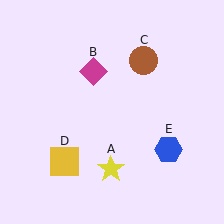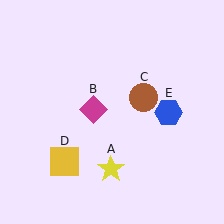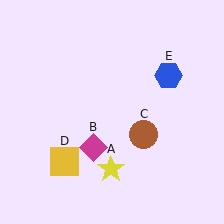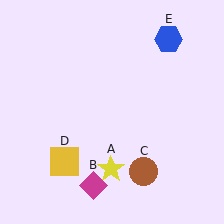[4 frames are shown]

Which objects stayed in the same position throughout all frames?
Yellow star (object A) and yellow square (object D) remained stationary.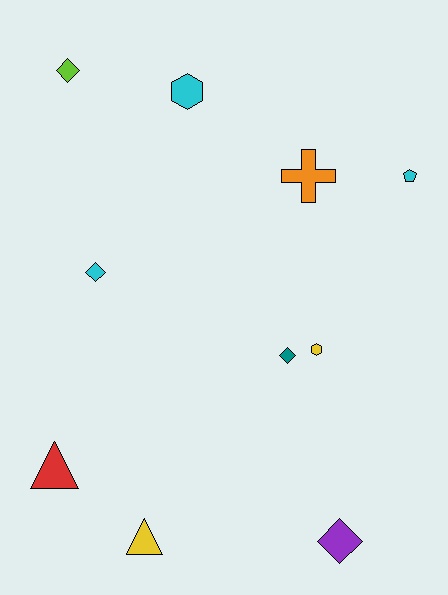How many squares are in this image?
There are no squares.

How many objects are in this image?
There are 10 objects.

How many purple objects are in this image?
There is 1 purple object.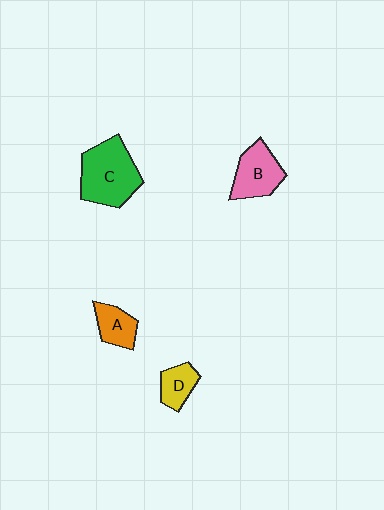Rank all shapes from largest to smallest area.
From largest to smallest: C (green), B (pink), A (orange), D (yellow).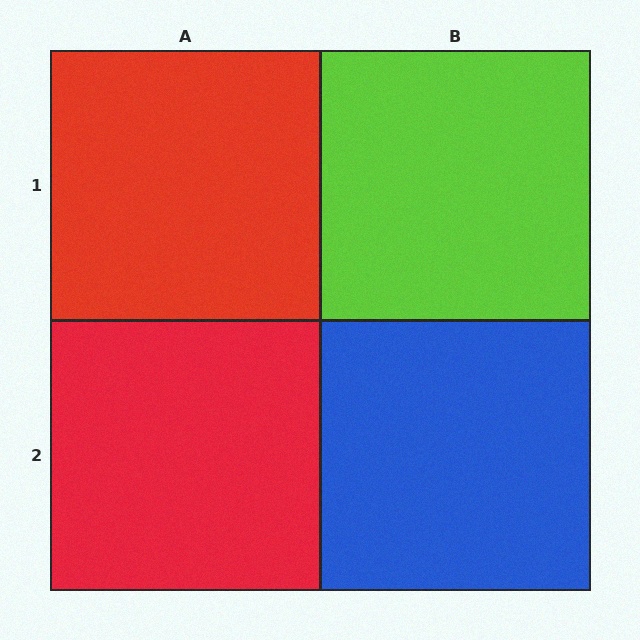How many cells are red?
2 cells are red.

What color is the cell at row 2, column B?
Blue.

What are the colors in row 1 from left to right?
Red, lime.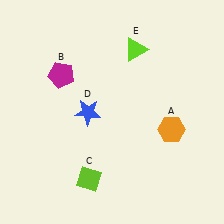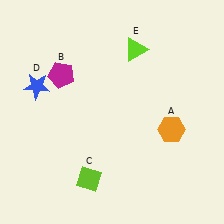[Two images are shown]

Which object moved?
The blue star (D) moved left.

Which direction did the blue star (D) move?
The blue star (D) moved left.